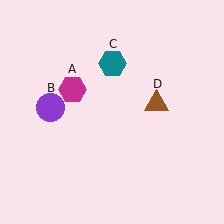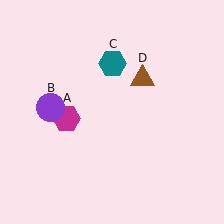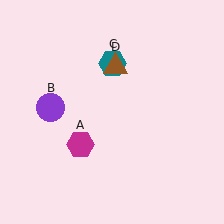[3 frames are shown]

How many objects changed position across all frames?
2 objects changed position: magenta hexagon (object A), brown triangle (object D).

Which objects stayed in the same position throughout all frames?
Purple circle (object B) and teal hexagon (object C) remained stationary.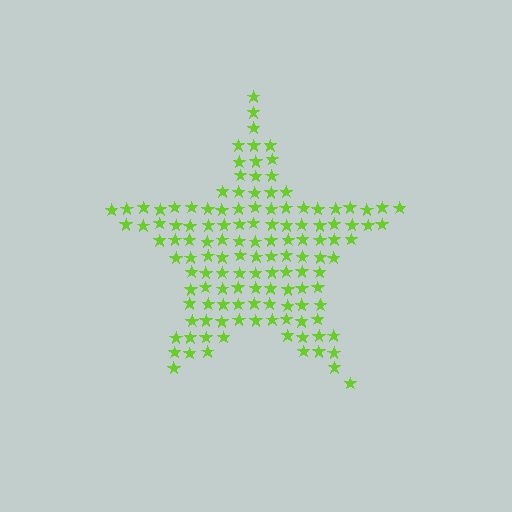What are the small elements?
The small elements are stars.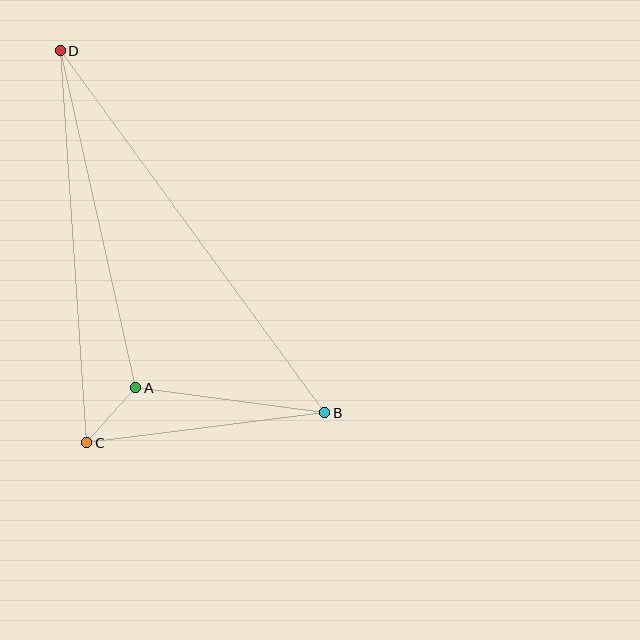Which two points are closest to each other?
Points A and C are closest to each other.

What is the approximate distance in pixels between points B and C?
The distance between B and C is approximately 240 pixels.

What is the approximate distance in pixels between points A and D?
The distance between A and D is approximately 345 pixels.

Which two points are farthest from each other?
Points B and D are farthest from each other.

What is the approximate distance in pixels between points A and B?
The distance between A and B is approximately 191 pixels.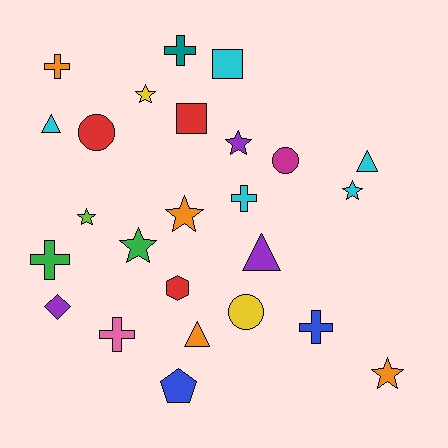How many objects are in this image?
There are 25 objects.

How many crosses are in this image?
There are 6 crosses.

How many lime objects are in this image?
There is 1 lime object.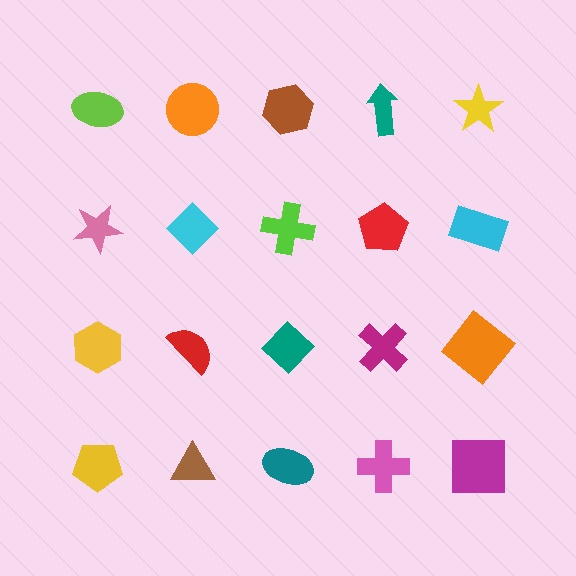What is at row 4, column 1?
A yellow pentagon.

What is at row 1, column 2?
An orange circle.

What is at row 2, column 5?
A cyan rectangle.